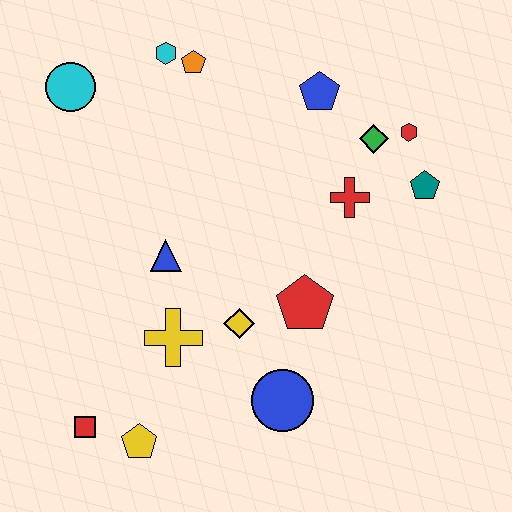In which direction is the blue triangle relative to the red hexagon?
The blue triangle is to the left of the red hexagon.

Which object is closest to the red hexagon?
The green diamond is closest to the red hexagon.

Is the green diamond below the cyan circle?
Yes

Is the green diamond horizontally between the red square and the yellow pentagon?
No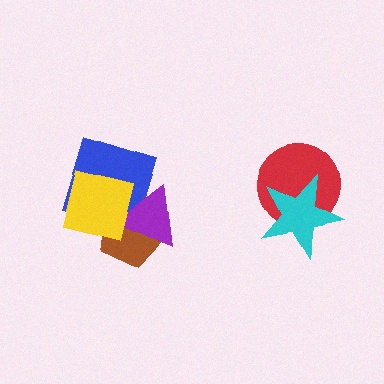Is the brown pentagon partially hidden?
Yes, it is partially covered by another shape.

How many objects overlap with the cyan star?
1 object overlaps with the cyan star.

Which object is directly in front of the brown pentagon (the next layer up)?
The blue square is directly in front of the brown pentagon.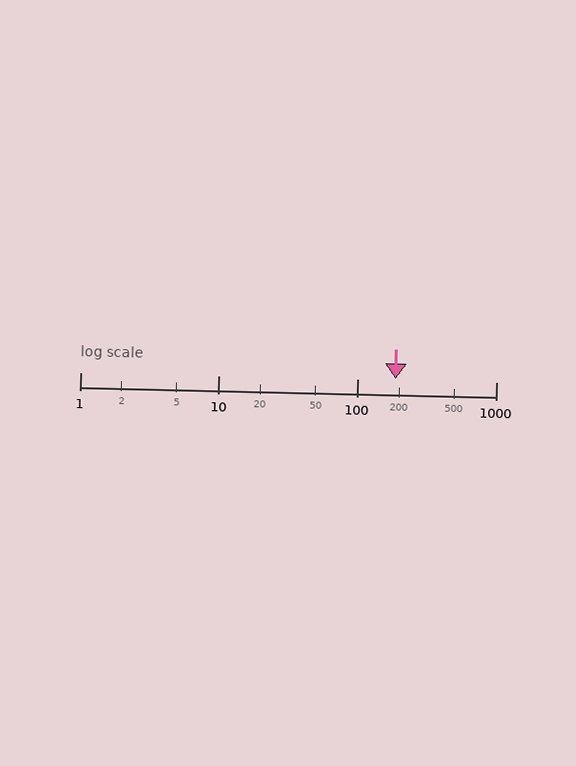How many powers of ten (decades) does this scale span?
The scale spans 3 decades, from 1 to 1000.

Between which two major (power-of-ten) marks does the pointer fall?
The pointer is between 100 and 1000.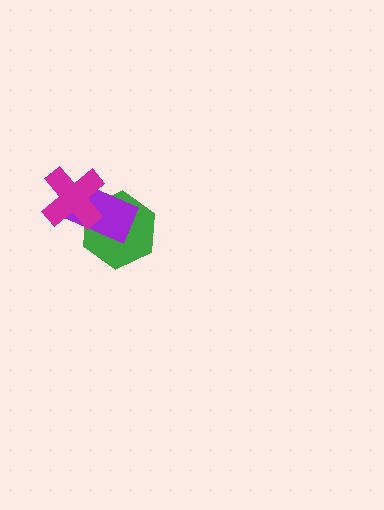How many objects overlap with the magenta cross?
2 objects overlap with the magenta cross.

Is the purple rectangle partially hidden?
Yes, it is partially covered by another shape.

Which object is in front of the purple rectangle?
The magenta cross is in front of the purple rectangle.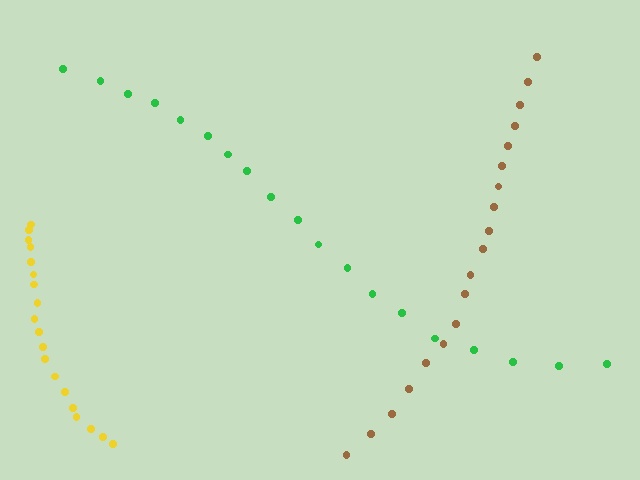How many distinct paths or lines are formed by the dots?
There are 3 distinct paths.